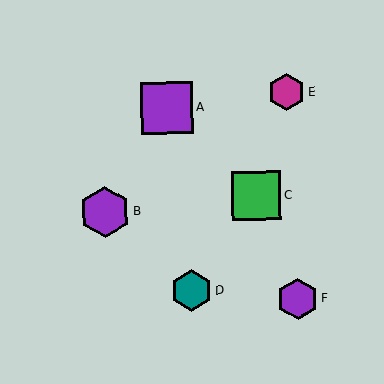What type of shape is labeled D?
Shape D is a teal hexagon.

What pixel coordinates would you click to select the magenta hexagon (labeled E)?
Click at (286, 92) to select the magenta hexagon E.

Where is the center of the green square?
The center of the green square is at (256, 196).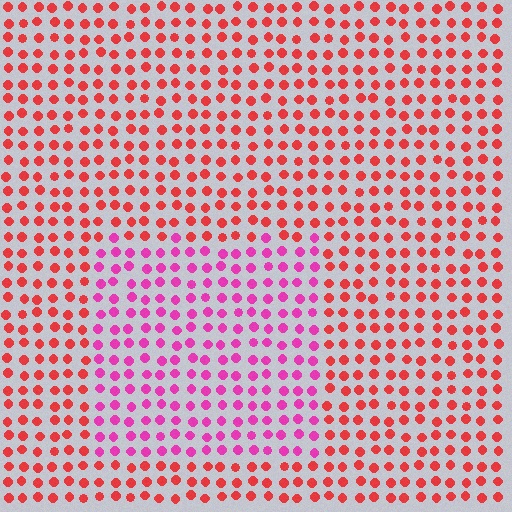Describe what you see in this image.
The image is filled with small red elements in a uniform arrangement. A rectangle-shaped region is visible where the elements are tinted to a slightly different hue, forming a subtle color boundary.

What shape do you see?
I see a rectangle.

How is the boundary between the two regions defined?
The boundary is defined purely by a slight shift in hue (about 41 degrees). Spacing, size, and orientation are identical on both sides.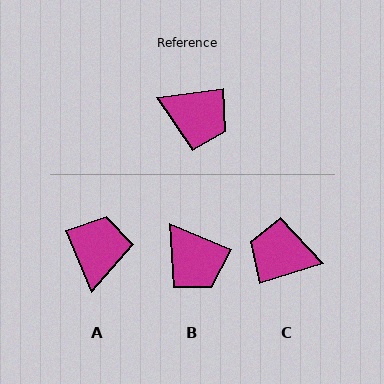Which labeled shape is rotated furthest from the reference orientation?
C, about 171 degrees away.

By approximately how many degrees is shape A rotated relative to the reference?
Approximately 105 degrees counter-clockwise.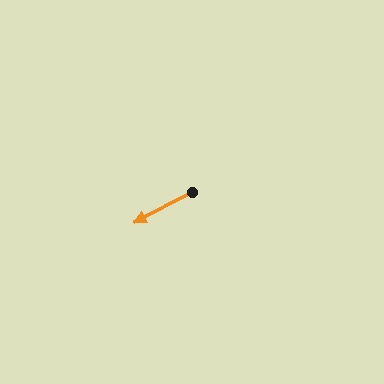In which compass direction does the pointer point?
Southwest.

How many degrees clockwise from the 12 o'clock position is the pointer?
Approximately 242 degrees.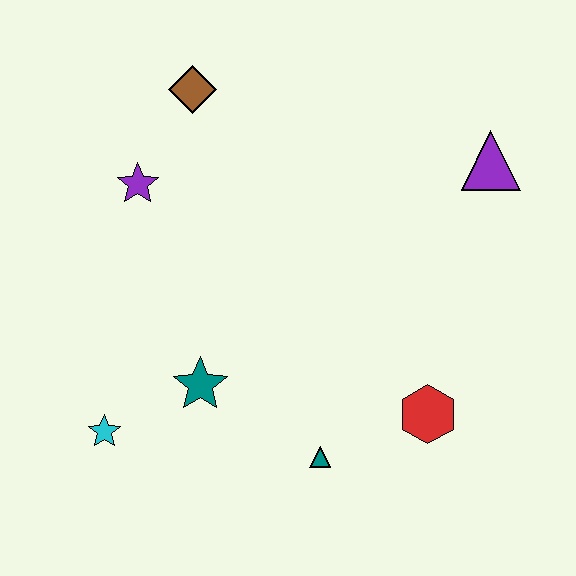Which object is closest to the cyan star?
The teal star is closest to the cyan star.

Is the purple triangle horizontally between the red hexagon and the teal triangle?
No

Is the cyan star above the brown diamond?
No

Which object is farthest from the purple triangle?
The cyan star is farthest from the purple triangle.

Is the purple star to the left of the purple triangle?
Yes